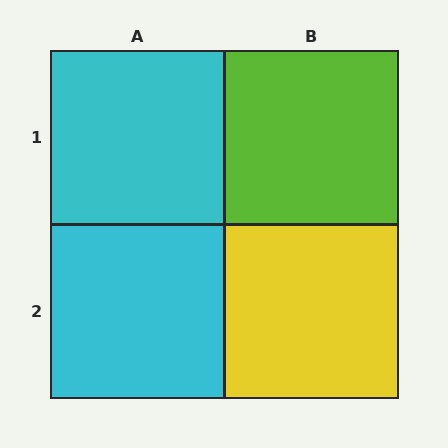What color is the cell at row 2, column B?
Yellow.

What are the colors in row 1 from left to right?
Cyan, lime.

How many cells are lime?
1 cell is lime.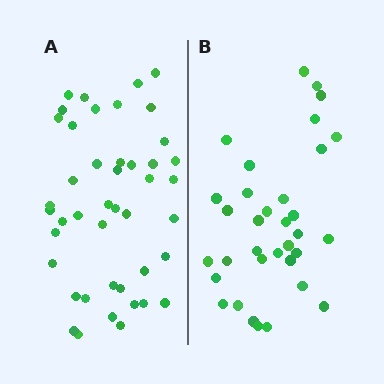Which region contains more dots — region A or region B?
Region A (the left region) has more dots.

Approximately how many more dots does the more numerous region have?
Region A has roughly 10 or so more dots than region B.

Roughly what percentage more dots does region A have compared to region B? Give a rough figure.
About 30% more.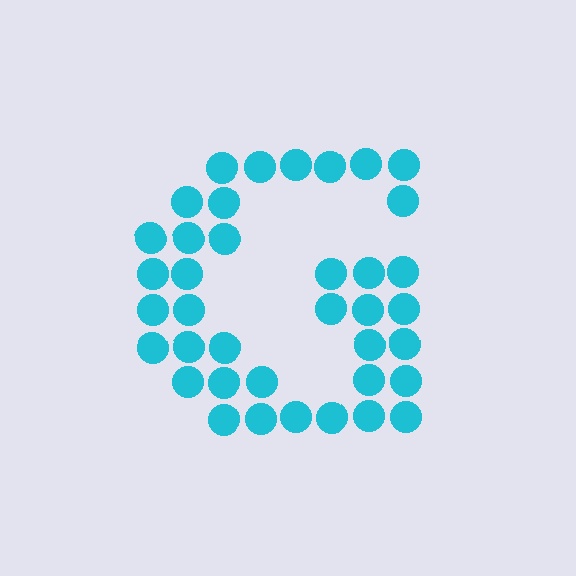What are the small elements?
The small elements are circles.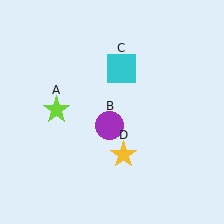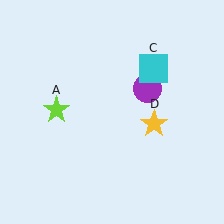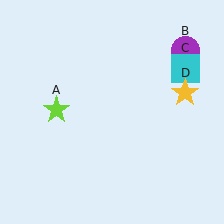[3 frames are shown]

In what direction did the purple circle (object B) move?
The purple circle (object B) moved up and to the right.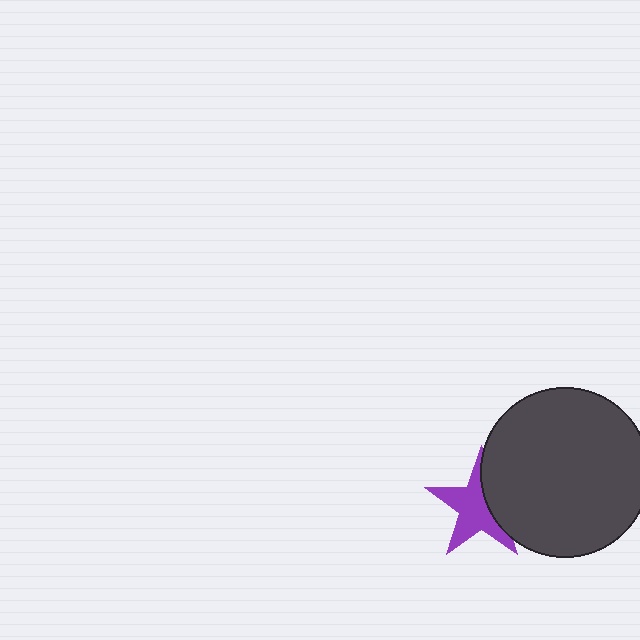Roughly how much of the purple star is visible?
About half of it is visible (roughly 64%).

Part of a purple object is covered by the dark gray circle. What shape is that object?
It is a star.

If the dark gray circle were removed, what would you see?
You would see the complete purple star.